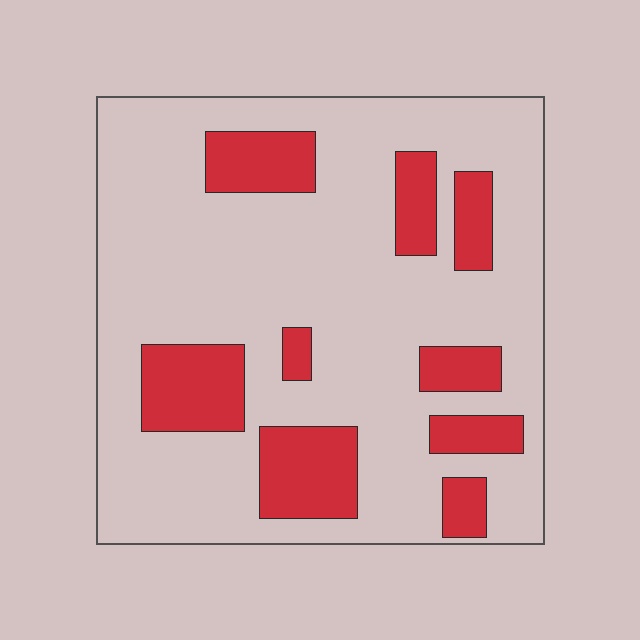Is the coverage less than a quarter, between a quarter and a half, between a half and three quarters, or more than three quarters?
Less than a quarter.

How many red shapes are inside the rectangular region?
9.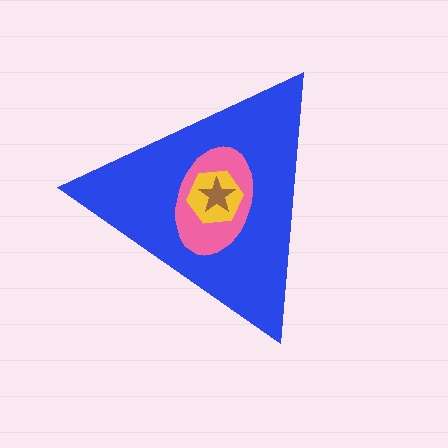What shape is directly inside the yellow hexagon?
The brown star.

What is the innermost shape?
The brown star.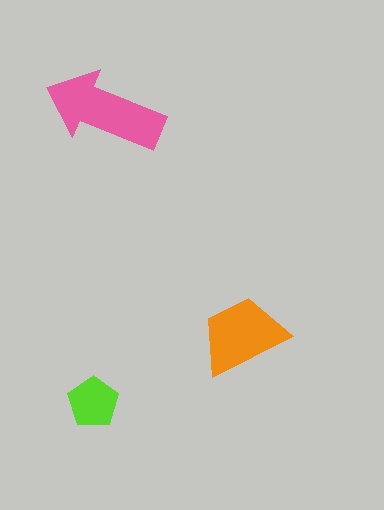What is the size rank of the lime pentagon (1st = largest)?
3rd.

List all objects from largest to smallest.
The pink arrow, the orange trapezoid, the lime pentagon.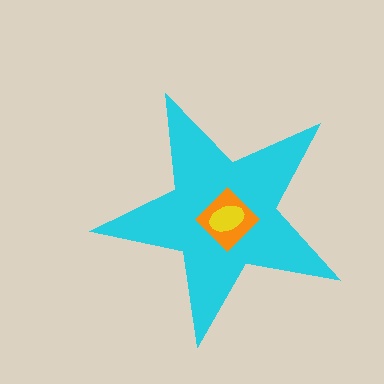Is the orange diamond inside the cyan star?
Yes.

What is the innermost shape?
The yellow ellipse.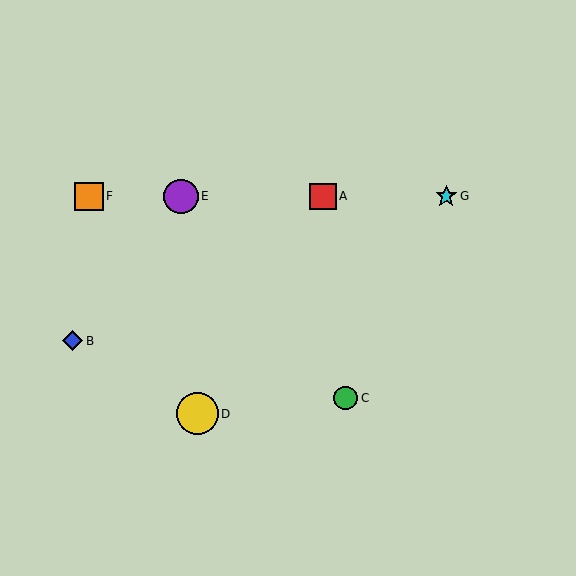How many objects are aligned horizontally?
4 objects (A, E, F, G) are aligned horizontally.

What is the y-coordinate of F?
Object F is at y≈196.